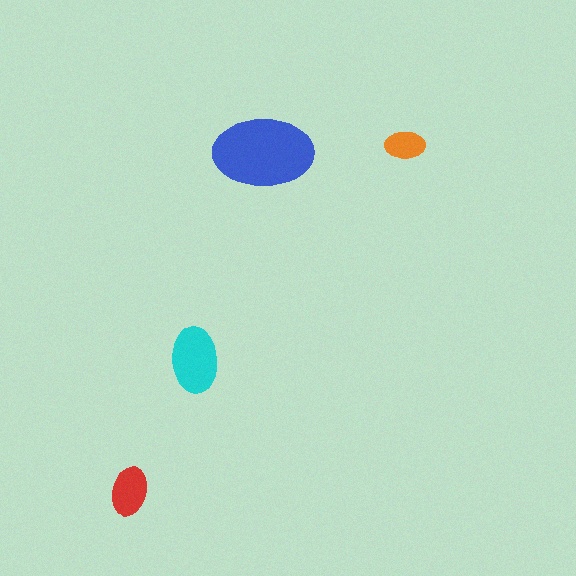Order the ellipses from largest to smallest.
the blue one, the cyan one, the red one, the orange one.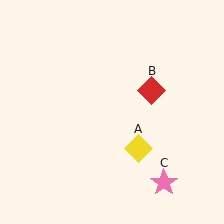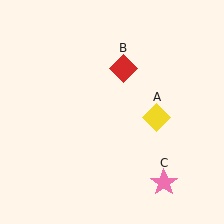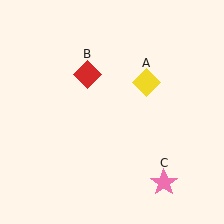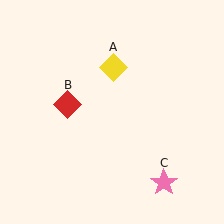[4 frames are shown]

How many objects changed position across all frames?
2 objects changed position: yellow diamond (object A), red diamond (object B).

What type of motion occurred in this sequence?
The yellow diamond (object A), red diamond (object B) rotated counterclockwise around the center of the scene.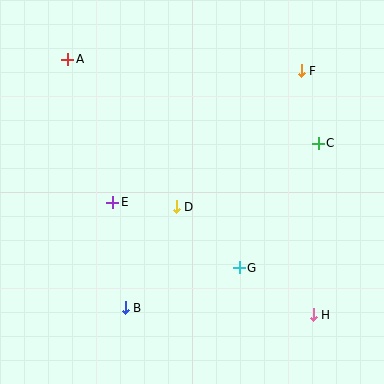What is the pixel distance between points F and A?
The distance between F and A is 234 pixels.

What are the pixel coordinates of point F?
Point F is at (301, 71).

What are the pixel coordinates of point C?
Point C is at (318, 143).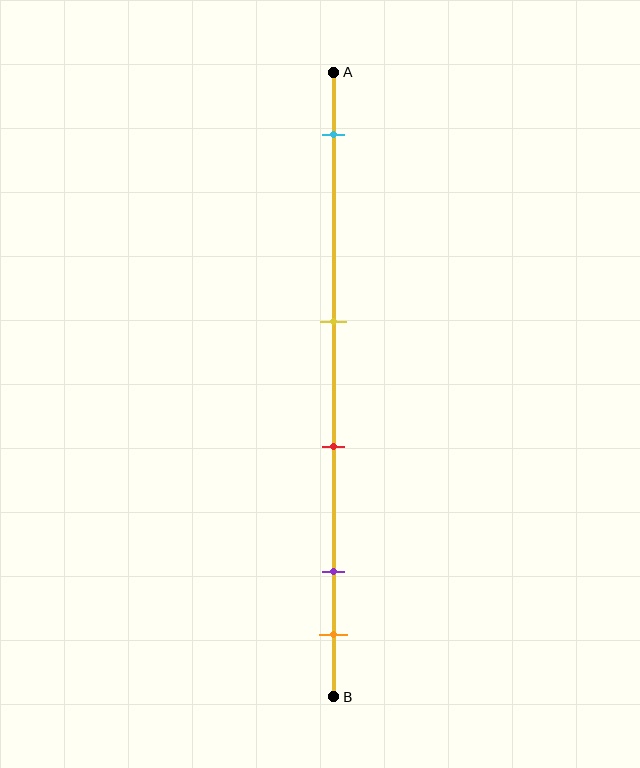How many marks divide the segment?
There are 5 marks dividing the segment.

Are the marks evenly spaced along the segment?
No, the marks are not evenly spaced.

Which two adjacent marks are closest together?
The purple and orange marks are the closest adjacent pair.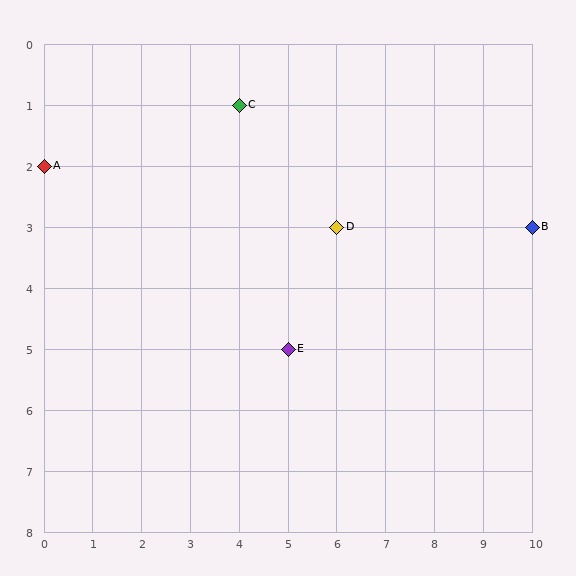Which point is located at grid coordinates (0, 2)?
Point A is at (0, 2).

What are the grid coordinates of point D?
Point D is at grid coordinates (6, 3).